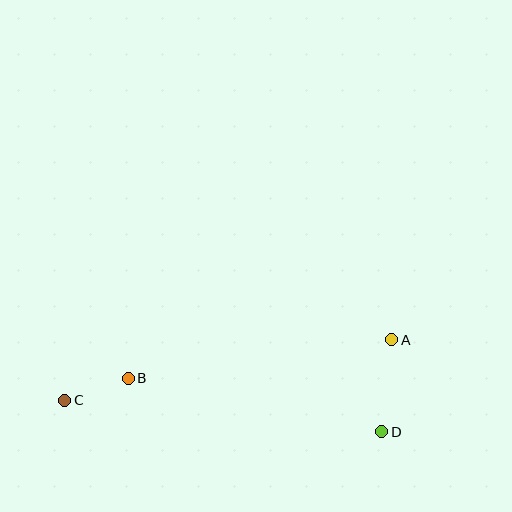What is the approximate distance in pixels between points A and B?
The distance between A and B is approximately 267 pixels.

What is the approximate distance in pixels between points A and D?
The distance between A and D is approximately 93 pixels.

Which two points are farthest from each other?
Points A and C are farthest from each other.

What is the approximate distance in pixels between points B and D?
The distance between B and D is approximately 259 pixels.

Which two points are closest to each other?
Points B and C are closest to each other.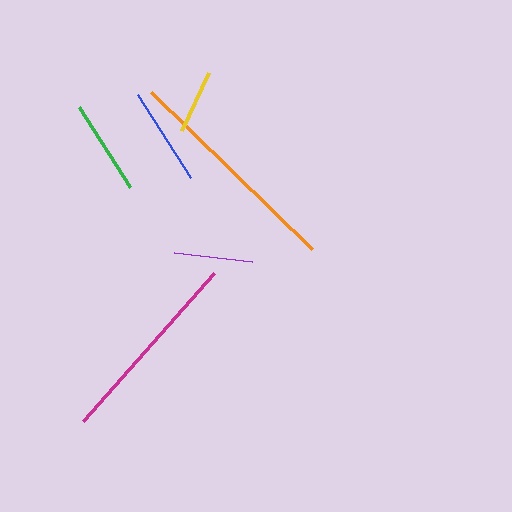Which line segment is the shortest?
The yellow line is the shortest at approximately 64 pixels.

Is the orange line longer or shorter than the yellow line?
The orange line is longer than the yellow line.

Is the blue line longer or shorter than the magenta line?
The magenta line is longer than the blue line.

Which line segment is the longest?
The orange line is the longest at approximately 225 pixels.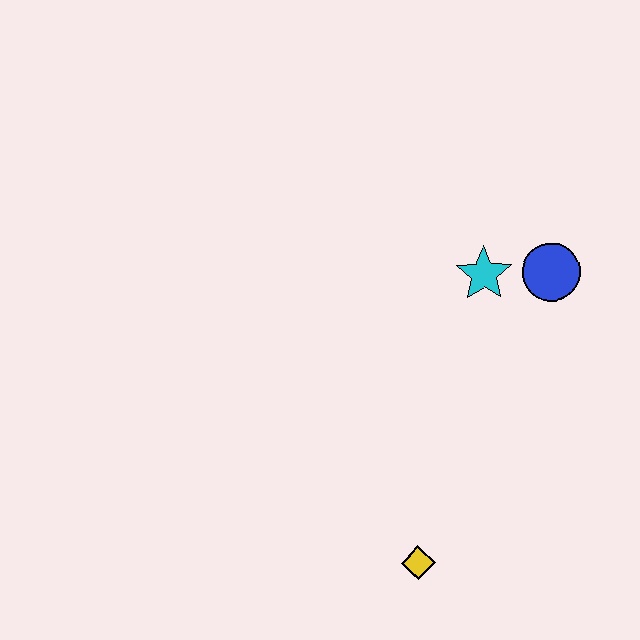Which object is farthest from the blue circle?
The yellow diamond is farthest from the blue circle.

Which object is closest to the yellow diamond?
The cyan star is closest to the yellow diamond.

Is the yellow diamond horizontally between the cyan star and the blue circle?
No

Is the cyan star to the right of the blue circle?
No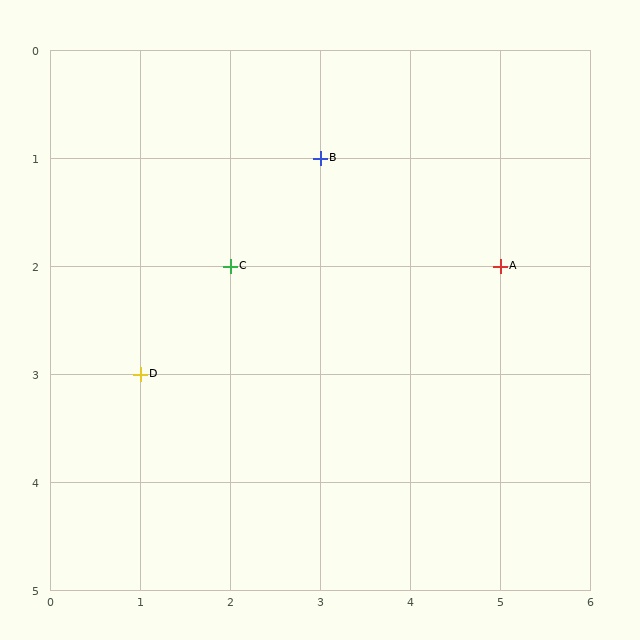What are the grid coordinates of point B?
Point B is at grid coordinates (3, 1).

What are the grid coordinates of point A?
Point A is at grid coordinates (5, 2).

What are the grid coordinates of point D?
Point D is at grid coordinates (1, 3).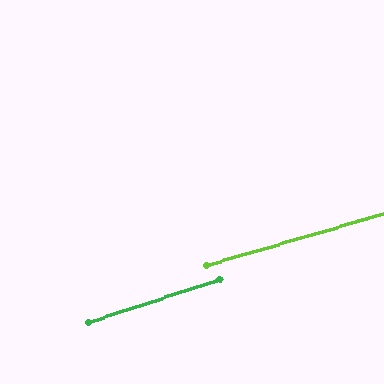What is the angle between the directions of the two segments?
Approximately 2 degrees.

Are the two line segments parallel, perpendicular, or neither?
Parallel — their directions differ by only 1.9°.